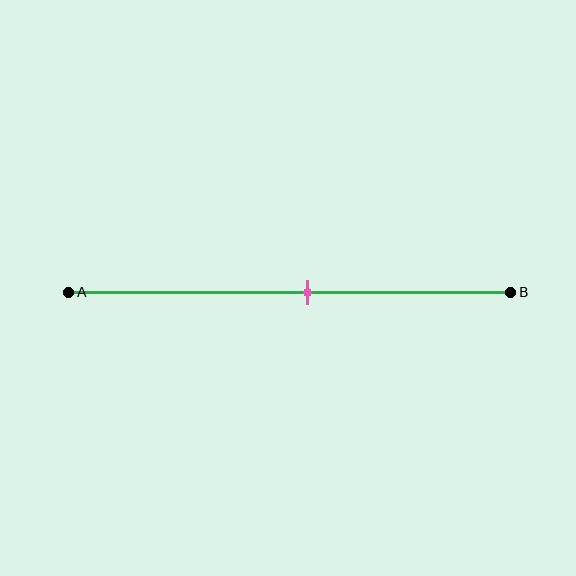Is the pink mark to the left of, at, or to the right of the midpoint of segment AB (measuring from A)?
The pink mark is to the right of the midpoint of segment AB.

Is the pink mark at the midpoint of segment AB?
No, the mark is at about 55% from A, not at the 50% midpoint.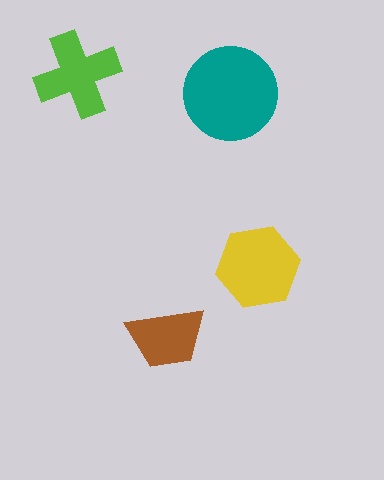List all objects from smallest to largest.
The brown trapezoid, the lime cross, the yellow hexagon, the teal circle.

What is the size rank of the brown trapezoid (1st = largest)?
4th.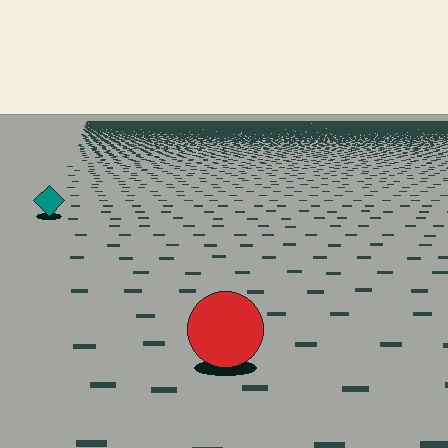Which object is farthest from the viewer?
The teal diamond is farthest from the viewer. It appears smaller and the ground texture around it is denser.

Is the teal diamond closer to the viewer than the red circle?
No. The red circle is closer — you can tell from the texture gradient: the ground texture is coarser near it.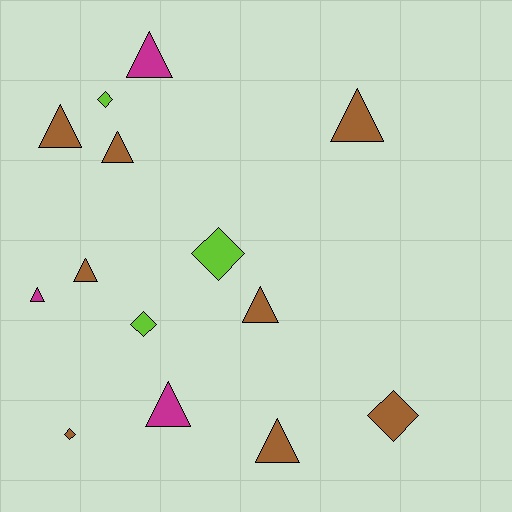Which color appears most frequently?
Brown, with 8 objects.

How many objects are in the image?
There are 14 objects.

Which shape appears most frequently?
Triangle, with 9 objects.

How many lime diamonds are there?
There are 3 lime diamonds.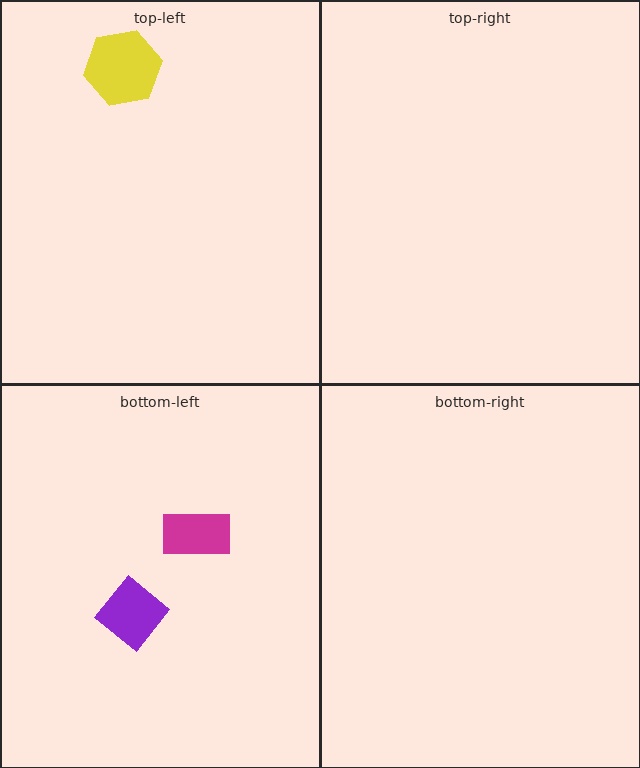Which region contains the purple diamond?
The bottom-left region.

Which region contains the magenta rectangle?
The bottom-left region.